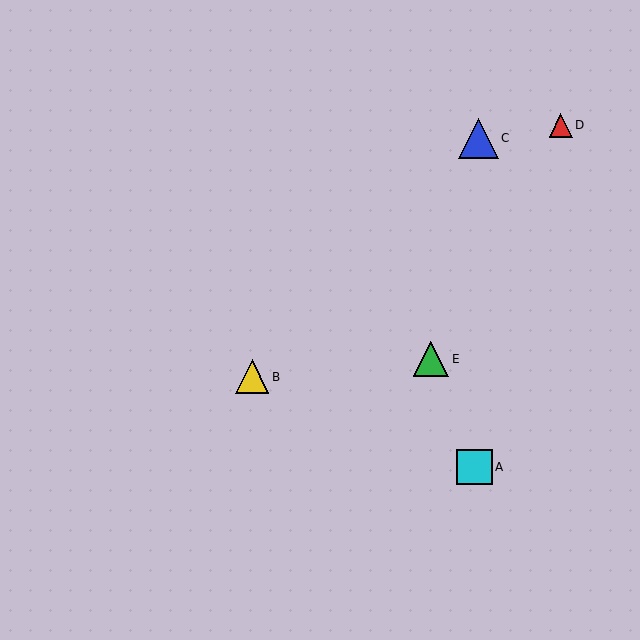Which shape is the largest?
The blue triangle (labeled C) is the largest.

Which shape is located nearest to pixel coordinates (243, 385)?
The yellow triangle (labeled B) at (252, 377) is nearest to that location.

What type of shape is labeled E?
Shape E is a green triangle.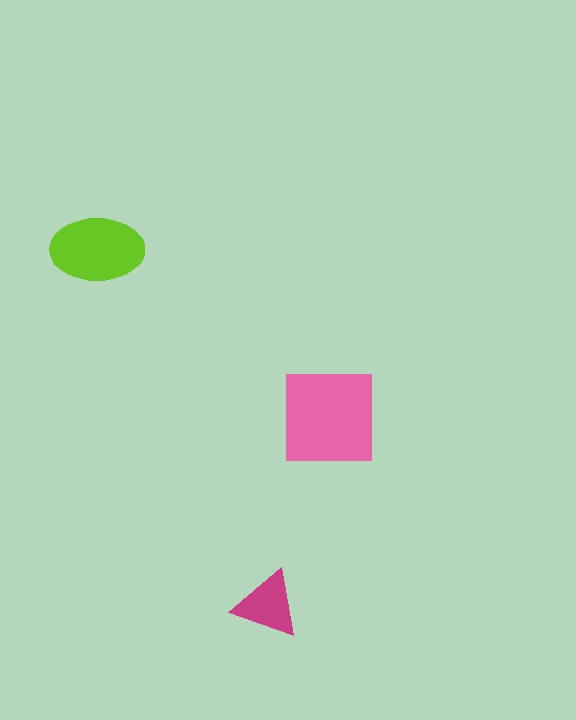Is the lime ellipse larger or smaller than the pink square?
Smaller.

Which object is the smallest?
The magenta triangle.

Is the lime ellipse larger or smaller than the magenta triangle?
Larger.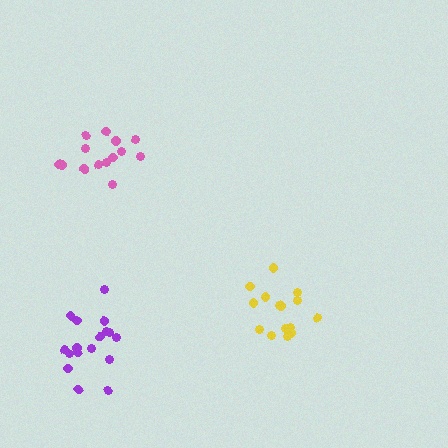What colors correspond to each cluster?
The clusters are colored: purple, yellow, pink.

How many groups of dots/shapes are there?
There are 3 groups.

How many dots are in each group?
Group 1: 17 dots, Group 2: 15 dots, Group 3: 14 dots (46 total).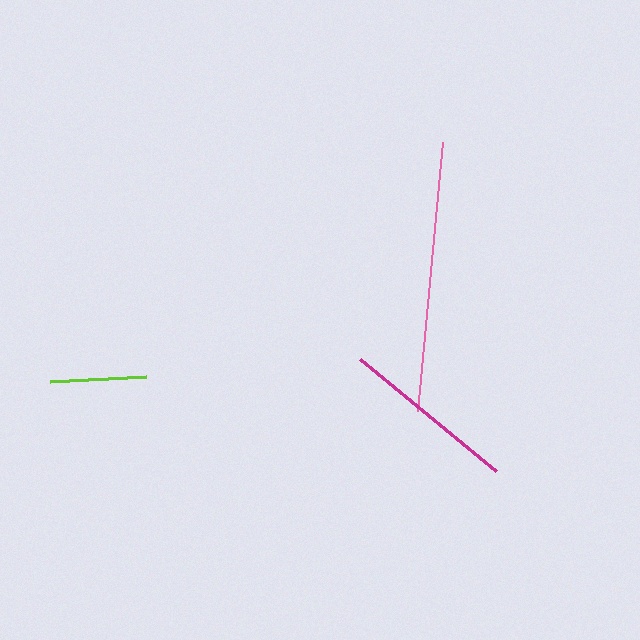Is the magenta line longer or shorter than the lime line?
The magenta line is longer than the lime line.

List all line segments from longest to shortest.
From longest to shortest: pink, magenta, lime.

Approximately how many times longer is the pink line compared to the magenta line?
The pink line is approximately 1.5 times the length of the magenta line.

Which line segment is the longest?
The pink line is the longest at approximately 270 pixels.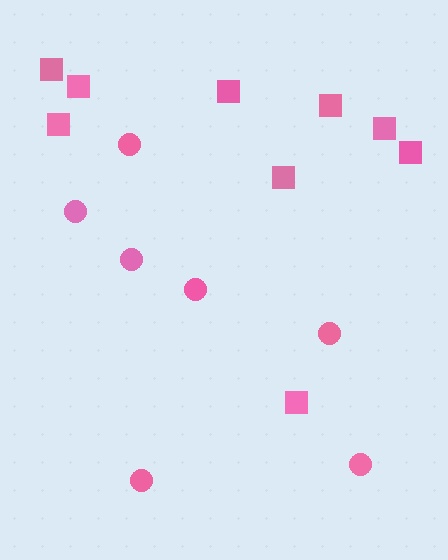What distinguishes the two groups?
There are 2 groups: one group of squares (9) and one group of circles (7).